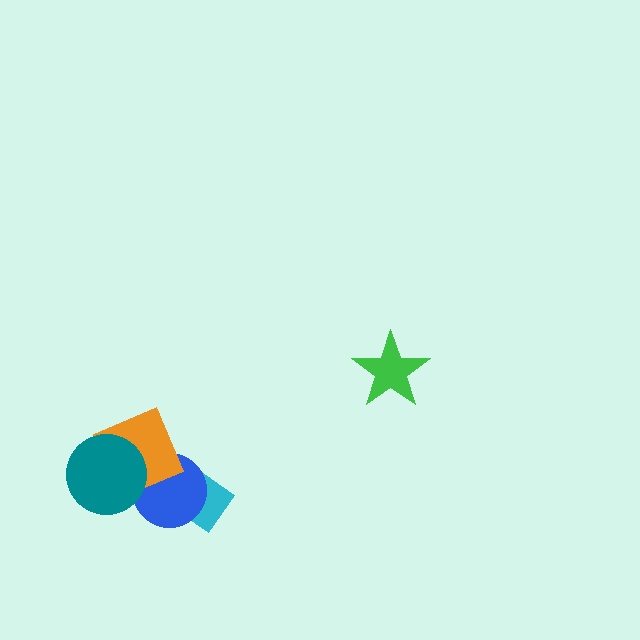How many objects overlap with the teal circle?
2 objects overlap with the teal circle.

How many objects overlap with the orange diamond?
3 objects overlap with the orange diamond.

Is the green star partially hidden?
No, no other shape covers it.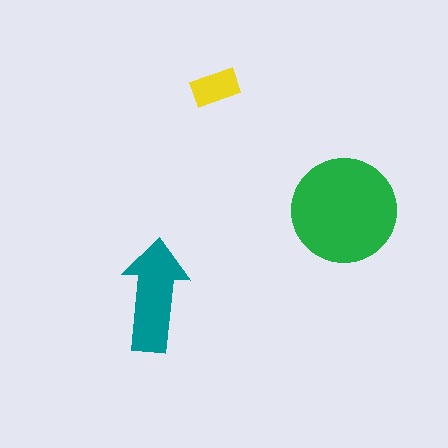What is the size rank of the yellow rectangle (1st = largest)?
3rd.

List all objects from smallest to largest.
The yellow rectangle, the teal arrow, the green circle.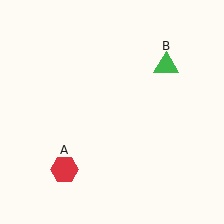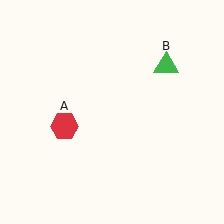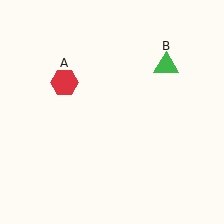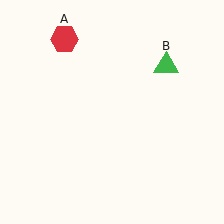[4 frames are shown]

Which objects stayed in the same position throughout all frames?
Green triangle (object B) remained stationary.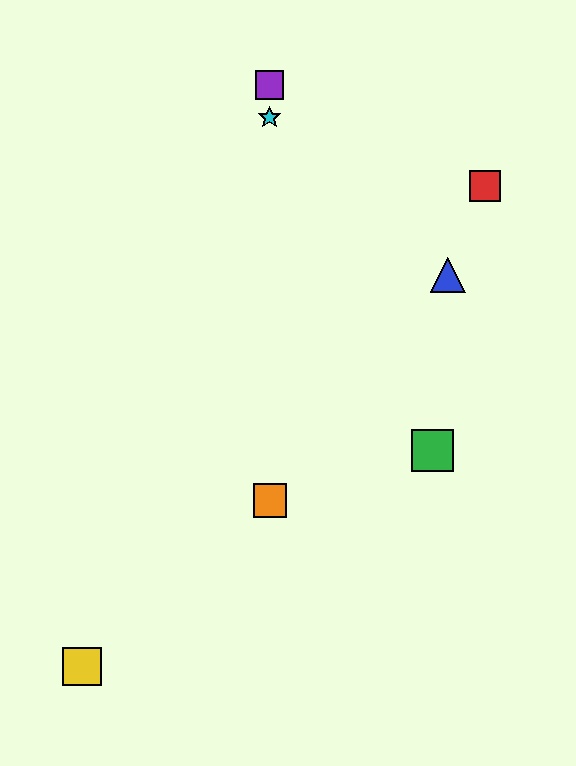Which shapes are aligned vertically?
The purple square, the orange square, the cyan star are aligned vertically.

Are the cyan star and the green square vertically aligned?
No, the cyan star is at x≈270 and the green square is at x≈432.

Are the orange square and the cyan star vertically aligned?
Yes, both are at x≈270.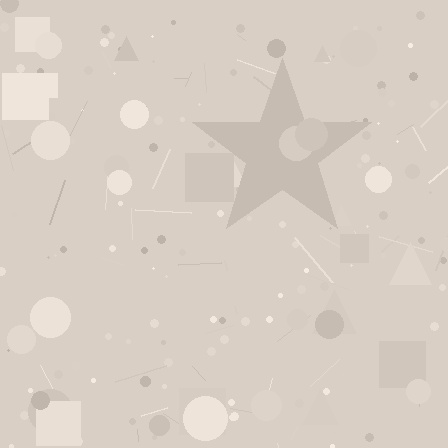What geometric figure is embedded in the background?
A star is embedded in the background.